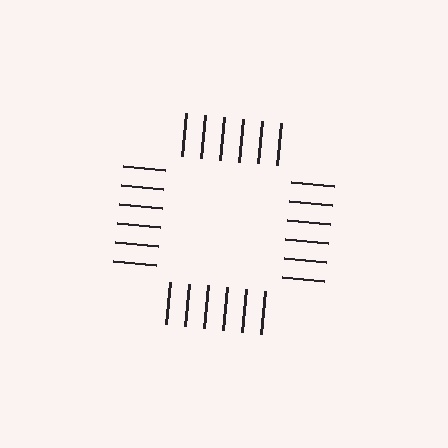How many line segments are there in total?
24 — 6 along each of the 4 edges.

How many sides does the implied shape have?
4 sides — the line-ends trace a square.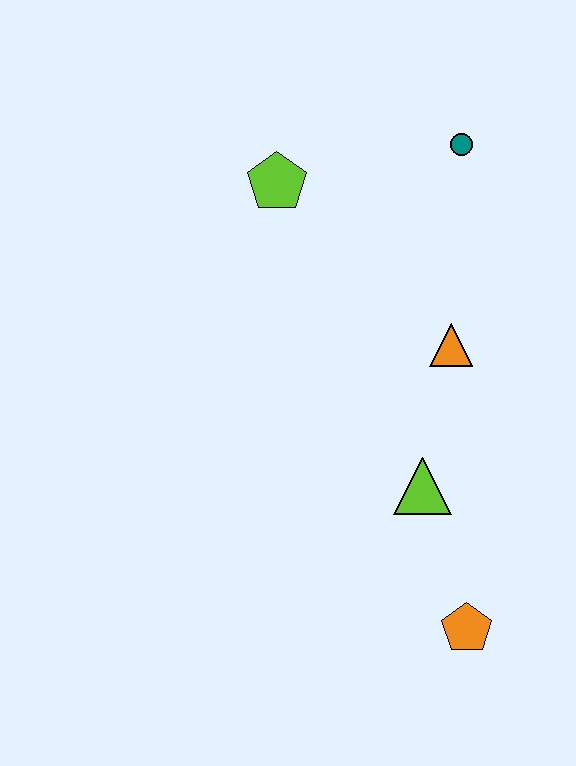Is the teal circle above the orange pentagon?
Yes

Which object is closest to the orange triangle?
The lime triangle is closest to the orange triangle.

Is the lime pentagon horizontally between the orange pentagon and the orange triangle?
No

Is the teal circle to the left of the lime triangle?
No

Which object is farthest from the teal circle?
The orange pentagon is farthest from the teal circle.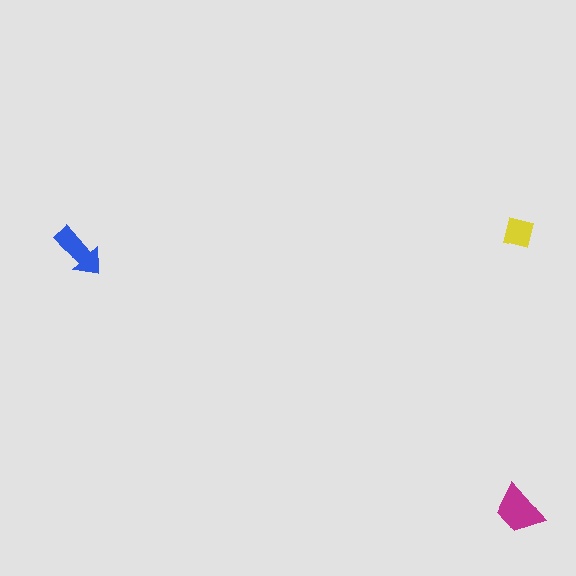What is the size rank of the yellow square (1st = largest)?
3rd.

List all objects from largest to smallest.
The magenta trapezoid, the blue arrow, the yellow square.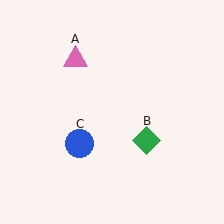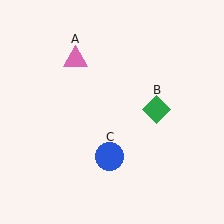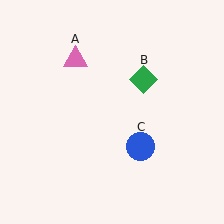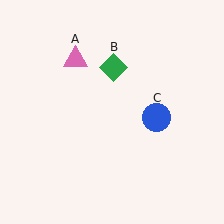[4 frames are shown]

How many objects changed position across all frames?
2 objects changed position: green diamond (object B), blue circle (object C).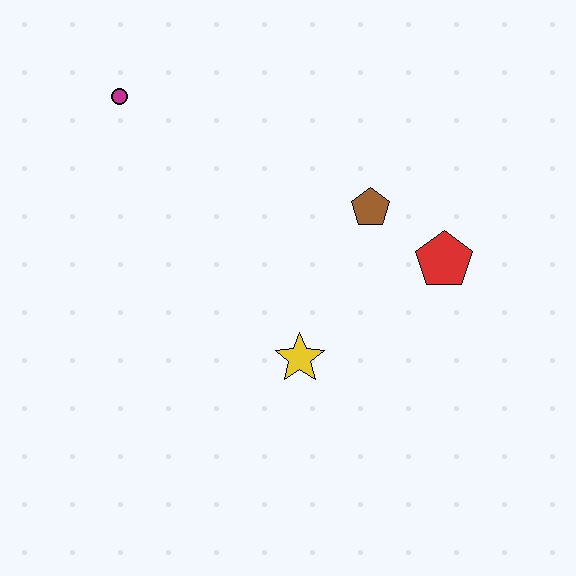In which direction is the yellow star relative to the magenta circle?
The yellow star is below the magenta circle.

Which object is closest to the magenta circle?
The brown pentagon is closest to the magenta circle.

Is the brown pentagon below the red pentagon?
No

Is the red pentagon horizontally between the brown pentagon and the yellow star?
No